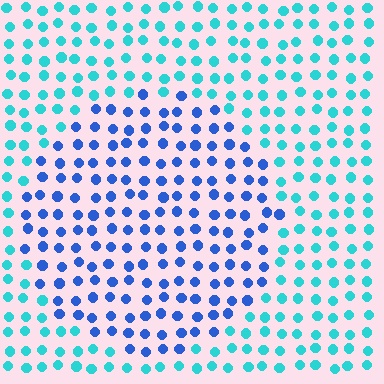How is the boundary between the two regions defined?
The boundary is defined purely by a slight shift in hue (about 43 degrees). Spacing, size, and orientation are identical on both sides.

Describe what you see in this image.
The image is filled with small cyan elements in a uniform arrangement. A circle-shaped region is visible where the elements are tinted to a slightly different hue, forming a subtle color boundary.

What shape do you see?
I see a circle.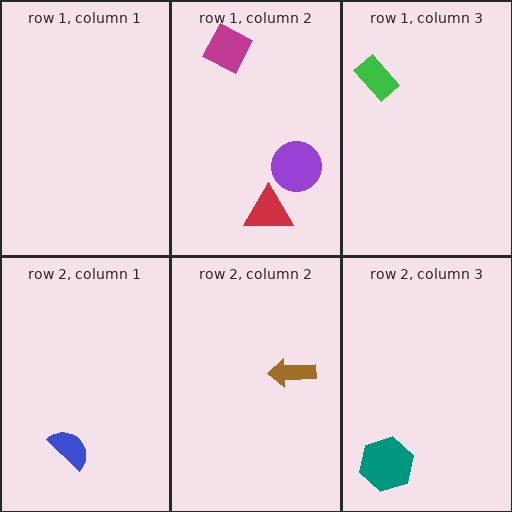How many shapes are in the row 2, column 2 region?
1.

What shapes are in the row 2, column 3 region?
The teal hexagon.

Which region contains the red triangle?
The row 1, column 2 region.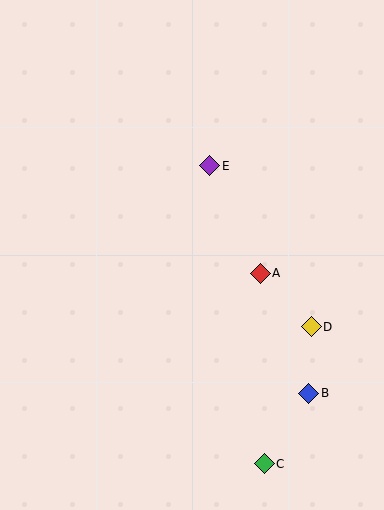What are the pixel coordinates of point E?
Point E is at (210, 166).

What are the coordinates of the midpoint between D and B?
The midpoint between D and B is at (310, 360).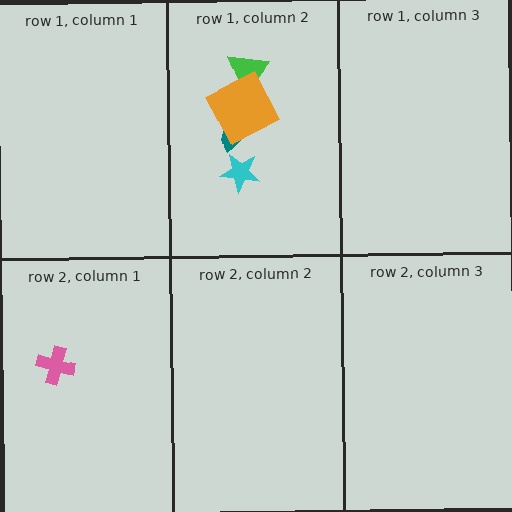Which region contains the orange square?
The row 1, column 2 region.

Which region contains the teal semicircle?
The row 1, column 2 region.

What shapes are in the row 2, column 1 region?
The pink cross.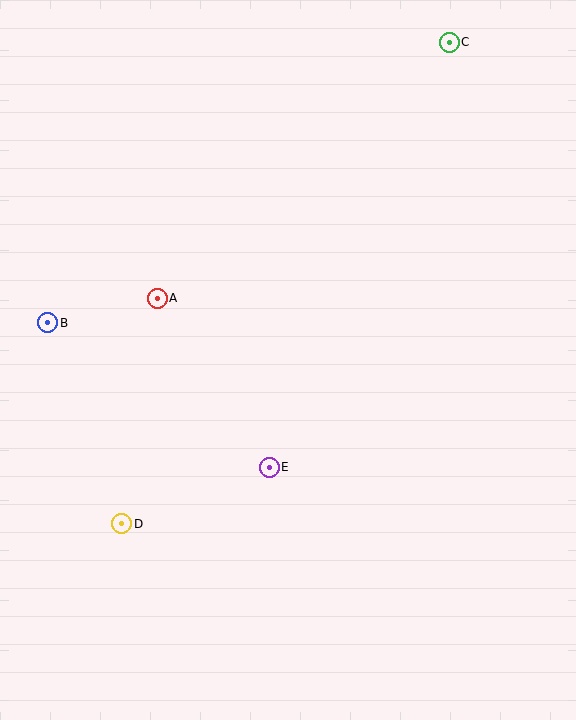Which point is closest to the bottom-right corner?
Point E is closest to the bottom-right corner.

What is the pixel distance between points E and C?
The distance between E and C is 461 pixels.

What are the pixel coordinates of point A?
Point A is at (157, 298).